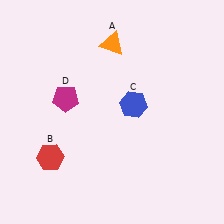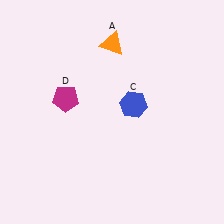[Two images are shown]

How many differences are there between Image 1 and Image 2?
There is 1 difference between the two images.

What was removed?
The red hexagon (B) was removed in Image 2.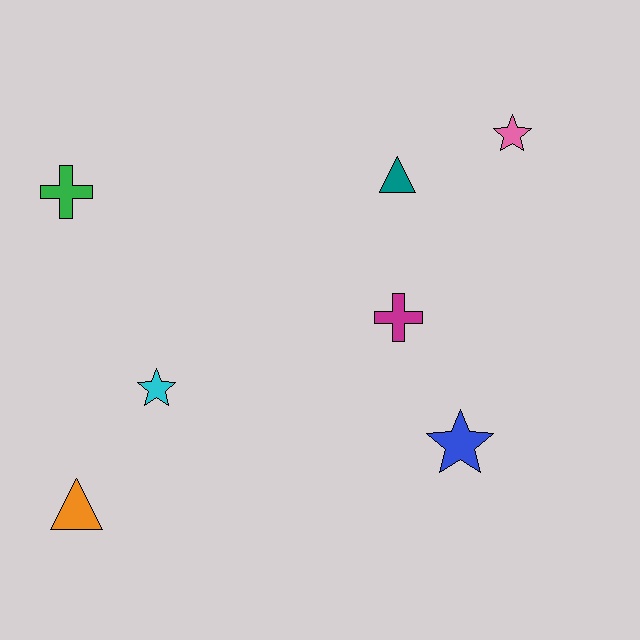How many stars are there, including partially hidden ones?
There are 3 stars.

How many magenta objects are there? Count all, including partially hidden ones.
There is 1 magenta object.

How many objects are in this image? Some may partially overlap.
There are 7 objects.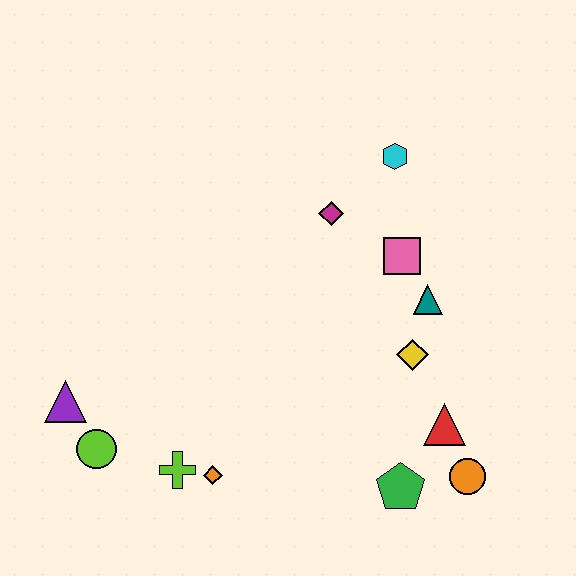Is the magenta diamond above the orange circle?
Yes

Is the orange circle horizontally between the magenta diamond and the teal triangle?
No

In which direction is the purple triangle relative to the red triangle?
The purple triangle is to the left of the red triangle.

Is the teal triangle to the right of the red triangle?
No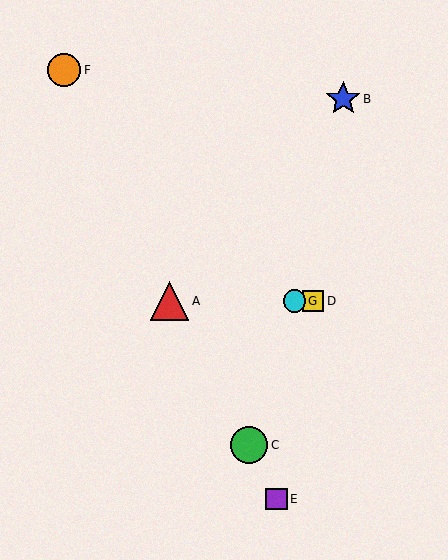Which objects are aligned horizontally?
Objects A, D, G are aligned horizontally.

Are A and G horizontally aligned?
Yes, both are at y≈301.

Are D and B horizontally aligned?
No, D is at y≈301 and B is at y≈99.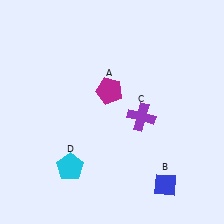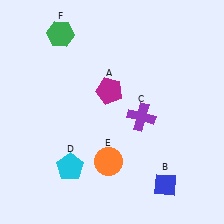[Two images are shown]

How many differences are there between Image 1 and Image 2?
There are 2 differences between the two images.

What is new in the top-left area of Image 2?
A green hexagon (F) was added in the top-left area of Image 2.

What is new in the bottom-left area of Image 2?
An orange circle (E) was added in the bottom-left area of Image 2.